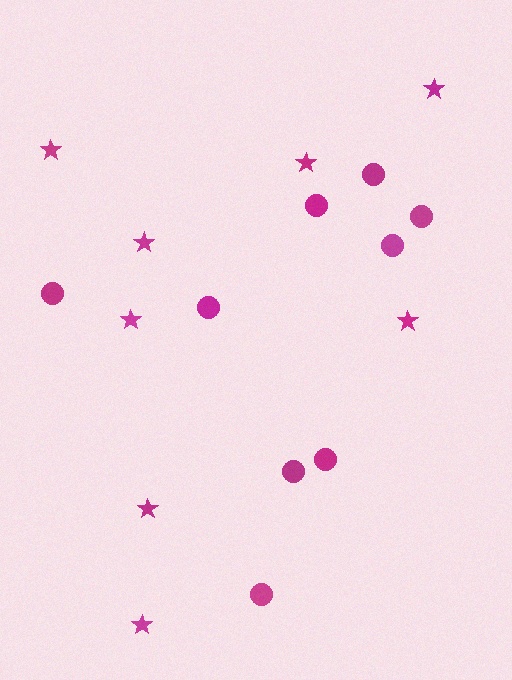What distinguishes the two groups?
There are 2 groups: one group of circles (9) and one group of stars (8).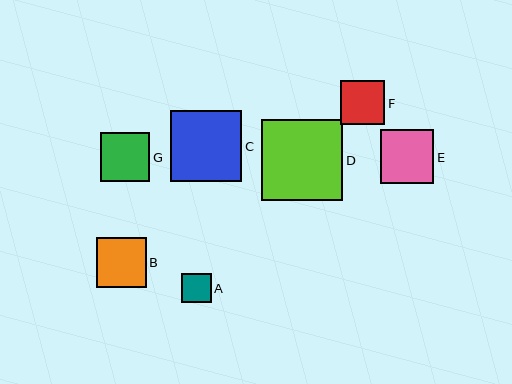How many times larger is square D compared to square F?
Square D is approximately 1.8 times the size of square F.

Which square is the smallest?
Square A is the smallest with a size of approximately 29 pixels.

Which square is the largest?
Square D is the largest with a size of approximately 81 pixels.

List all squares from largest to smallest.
From largest to smallest: D, C, E, B, G, F, A.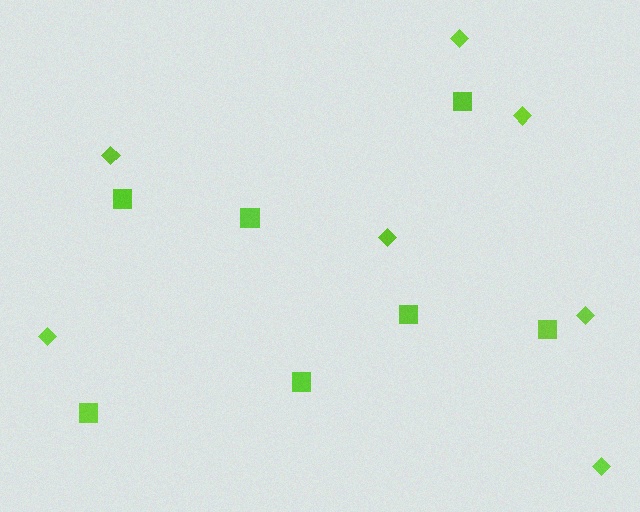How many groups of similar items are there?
There are 2 groups: one group of diamonds (7) and one group of squares (7).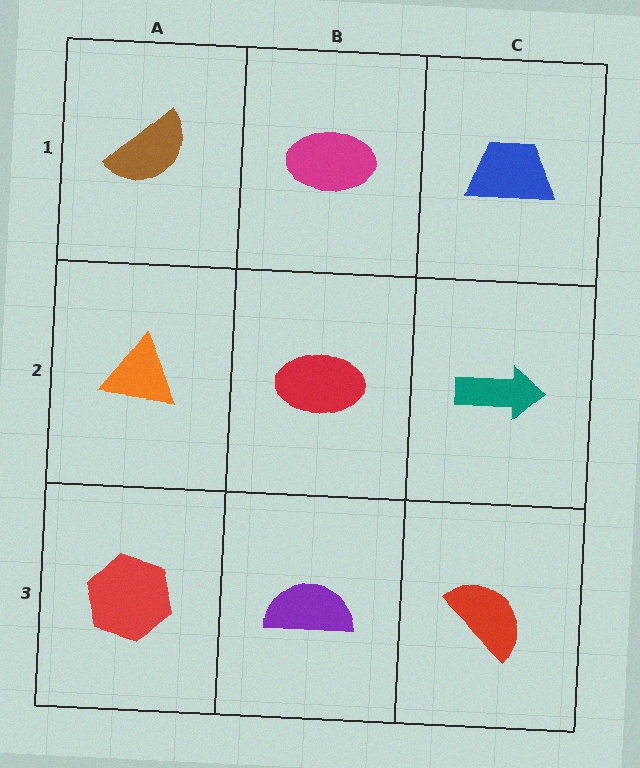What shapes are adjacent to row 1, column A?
An orange triangle (row 2, column A), a magenta ellipse (row 1, column B).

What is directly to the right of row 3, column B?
A red semicircle.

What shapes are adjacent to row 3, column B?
A red ellipse (row 2, column B), a red hexagon (row 3, column A), a red semicircle (row 3, column C).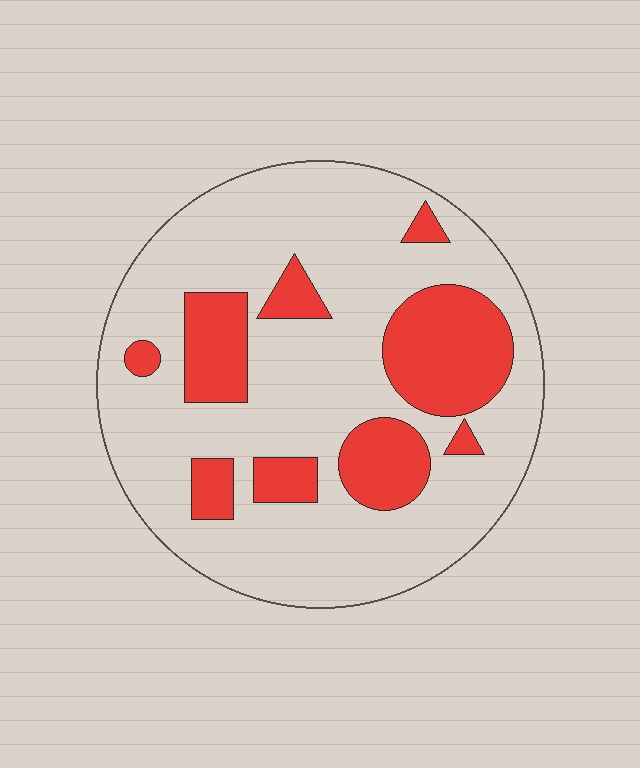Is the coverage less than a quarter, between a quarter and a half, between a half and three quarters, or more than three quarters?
Less than a quarter.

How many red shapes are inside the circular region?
9.